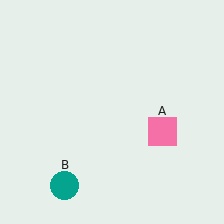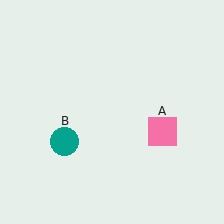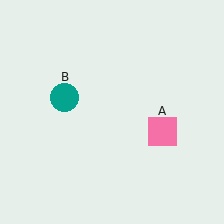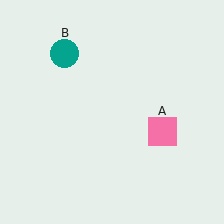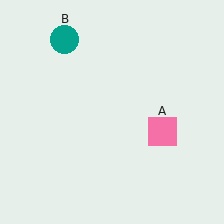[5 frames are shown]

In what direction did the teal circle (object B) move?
The teal circle (object B) moved up.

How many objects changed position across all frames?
1 object changed position: teal circle (object B).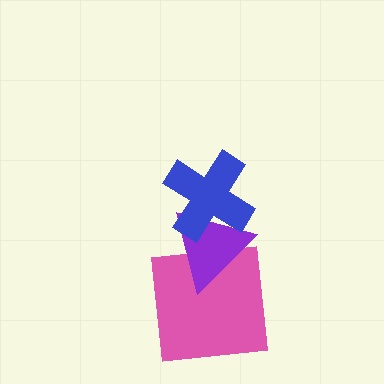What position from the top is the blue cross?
The blue cross is 1st from the top.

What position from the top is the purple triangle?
The purple triangle is 2nd from the top.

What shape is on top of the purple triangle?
The blue cross is on top of the purple triangle.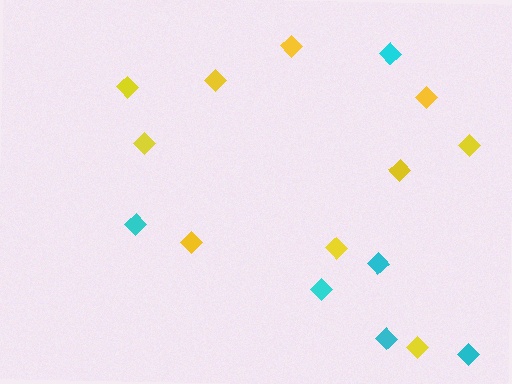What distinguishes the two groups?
There are 2 groups: one group of cyan diamonds (6) and one group of yellow diamonds (10).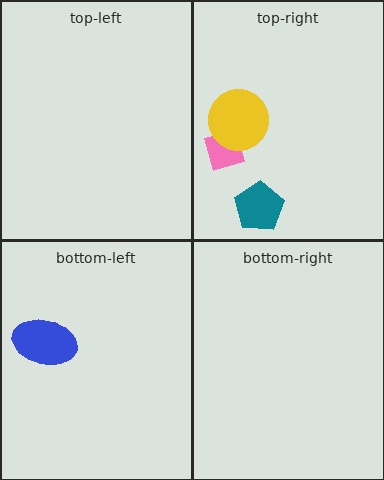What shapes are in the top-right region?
The pink diamond, the yellow circle, the teal pentagon.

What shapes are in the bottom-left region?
The blue ellipse.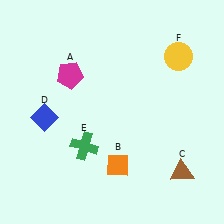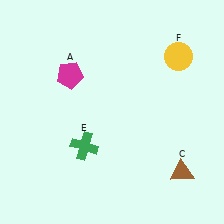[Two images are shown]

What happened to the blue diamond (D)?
The blue diamond (D) was removed in Image 2. It was in the bottom-left area of Image 1.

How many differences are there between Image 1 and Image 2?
There are 2 differences between the two images.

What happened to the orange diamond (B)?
The orange diamond (B) was removed in Image 2. It was in the bottom-right area of Image 1.